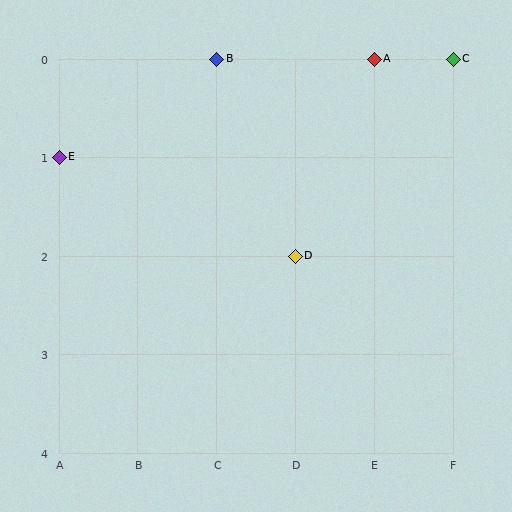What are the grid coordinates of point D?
Point D is at grid coordinates (D, 2).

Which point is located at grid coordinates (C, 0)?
Point B is at (C, 0).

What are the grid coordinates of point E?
Point E is at grid coordinates (A, 1).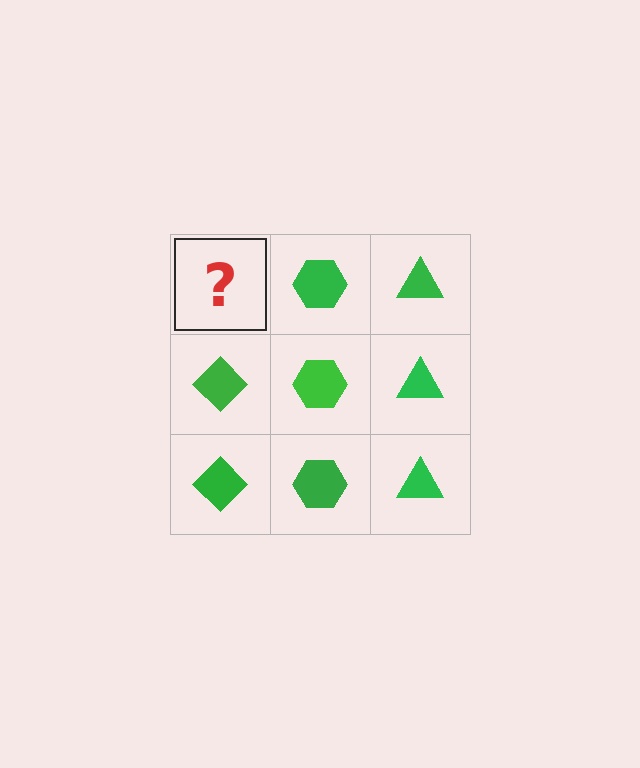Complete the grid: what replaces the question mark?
The question mark should be replaced with a green diamond.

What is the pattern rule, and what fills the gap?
The rule is that each column has a consistent shape. The gap should be filled with a green diamond.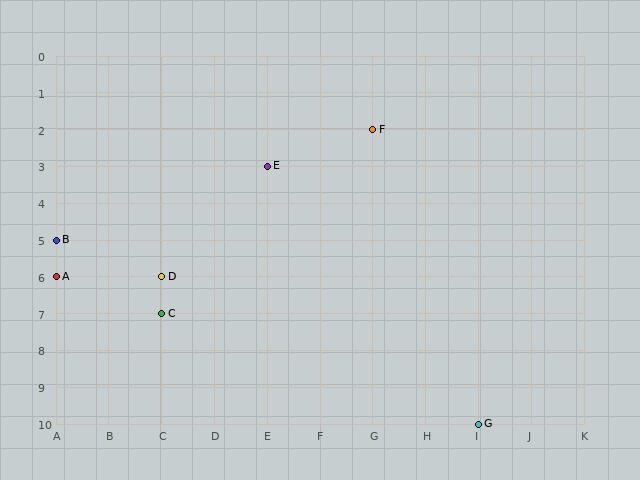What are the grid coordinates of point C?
Point C is at grid coordinates (C, 7).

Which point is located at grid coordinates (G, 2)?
Point F is at (G, 2).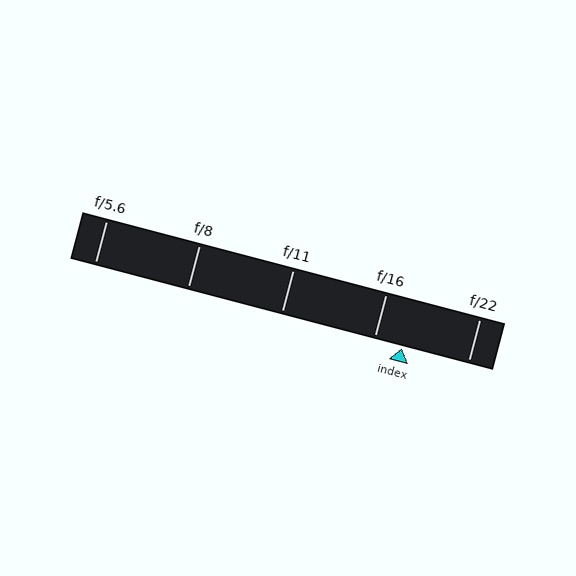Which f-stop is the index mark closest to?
The index mark is closest to f/16.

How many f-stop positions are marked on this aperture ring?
There are 5 f-stop positions marked.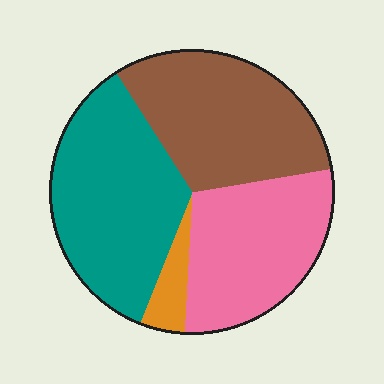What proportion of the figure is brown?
Brown takes up between a sixth and a third of the figure.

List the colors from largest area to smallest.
From largest to smallest: teal, brown, pink, orange.